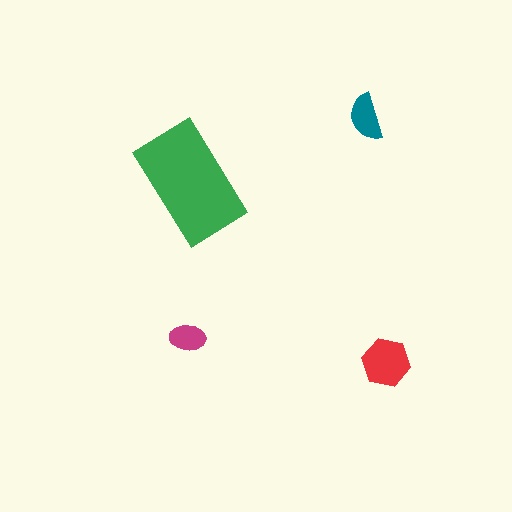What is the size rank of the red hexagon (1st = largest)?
2nd.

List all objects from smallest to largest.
The magenta ellipse, the teal semicircle, the red hexagon, the green rectangle.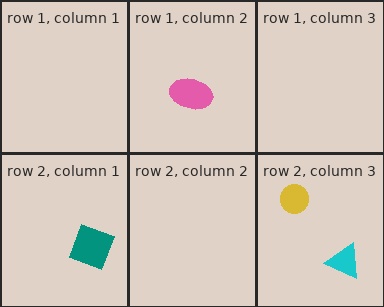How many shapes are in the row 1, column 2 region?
1.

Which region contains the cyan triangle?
The row 2, column 3 region.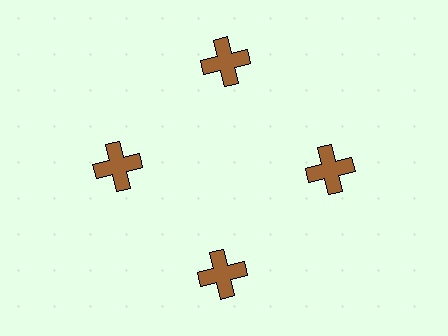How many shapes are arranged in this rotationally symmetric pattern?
There are 4 shapes, arranged in 4 groups of 1.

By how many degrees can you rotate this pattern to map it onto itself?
The pattern maps onto itself every 90 degrees of rotation.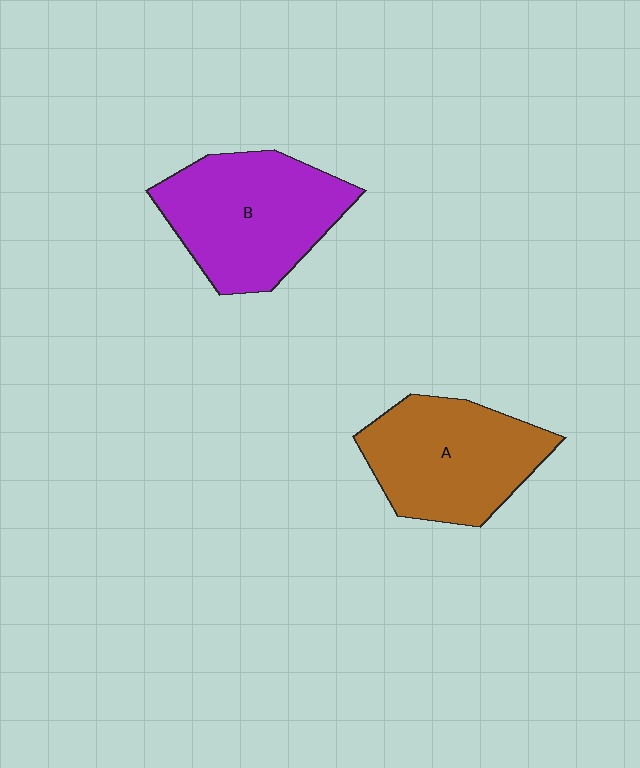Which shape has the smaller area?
Shape A (brown).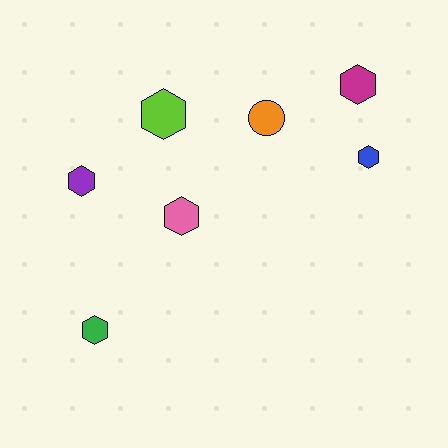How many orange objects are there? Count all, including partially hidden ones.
There is 1 orange object.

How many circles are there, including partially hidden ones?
There is 1 circle.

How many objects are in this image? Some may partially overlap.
There are 7 objects.